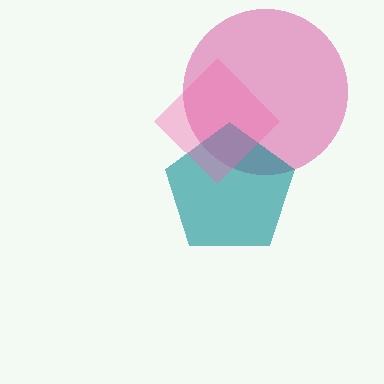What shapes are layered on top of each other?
The layered shapes are: a magenta circle, a teal pentagon, a pink diamond.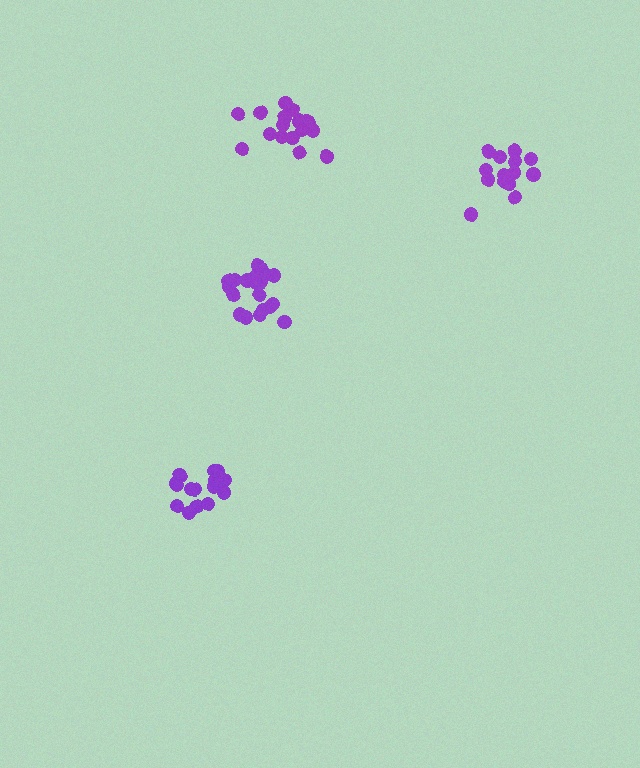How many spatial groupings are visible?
There are 4 spatial groupings.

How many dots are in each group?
Group 1: 15 dots, Group 2: 15 dots, Group 3: 21 dots, Group 4: 17 dots (68 total).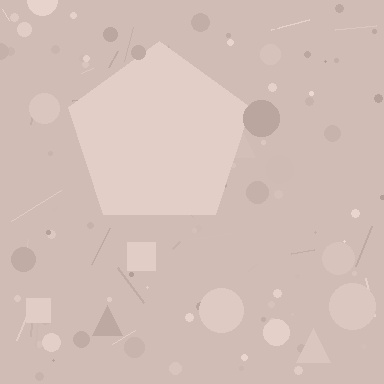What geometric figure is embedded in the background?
A pentagon is embedded in the background.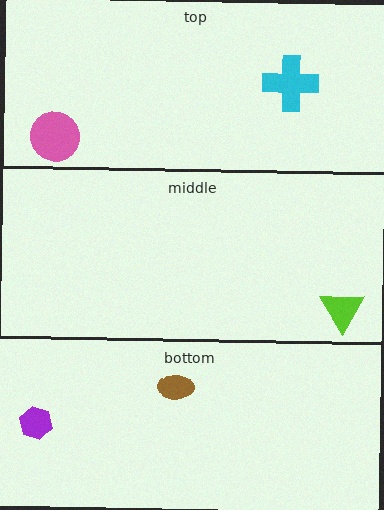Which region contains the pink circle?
The top region.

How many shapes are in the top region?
2.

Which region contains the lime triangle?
The middle region.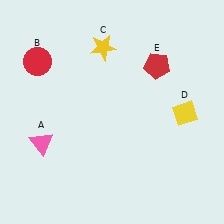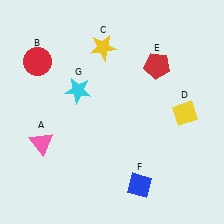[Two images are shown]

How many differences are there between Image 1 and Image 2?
There are 2 differences between the two images.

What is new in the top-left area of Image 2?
A cyan star (G) was added in the top-left area of Image 2.